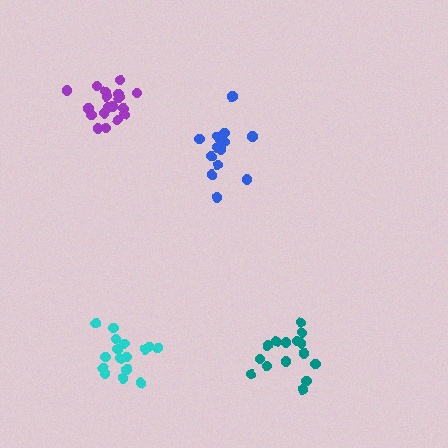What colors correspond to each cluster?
The clusters are colored: purple, cyan, teal, blue.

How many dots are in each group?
Group 1: 19 dots, Group 2: 16 dots, Group 3: 15 dots, Group 4: 14 dots (64 total).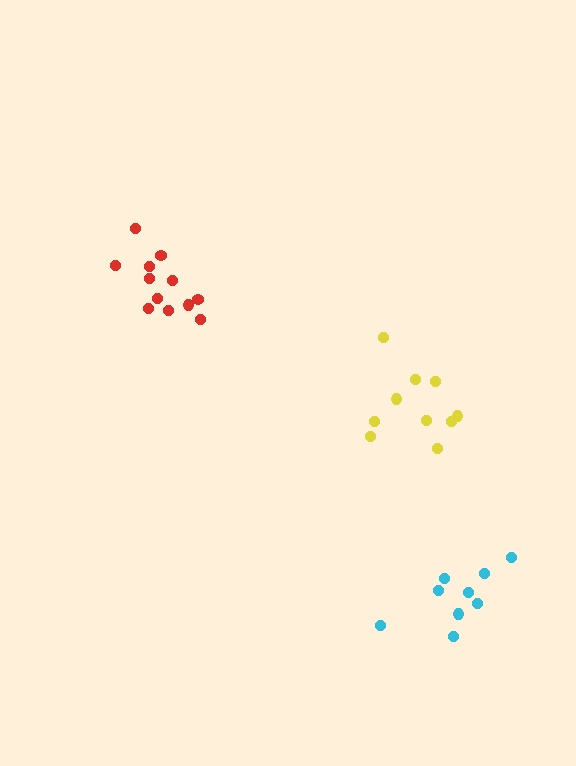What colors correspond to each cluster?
The clusters are colored: red, yellow, cyan.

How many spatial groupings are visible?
There are 3 spatial groupings.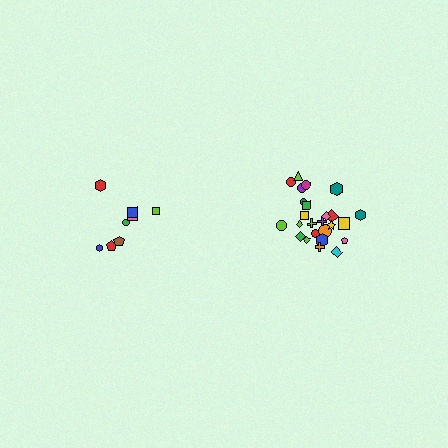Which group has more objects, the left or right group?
The right group.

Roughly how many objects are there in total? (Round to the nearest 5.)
Roughly 35 objects in total.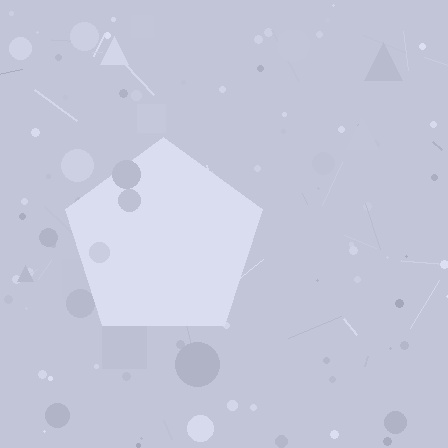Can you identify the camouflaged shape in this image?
The camouflaged shape is a pentagon.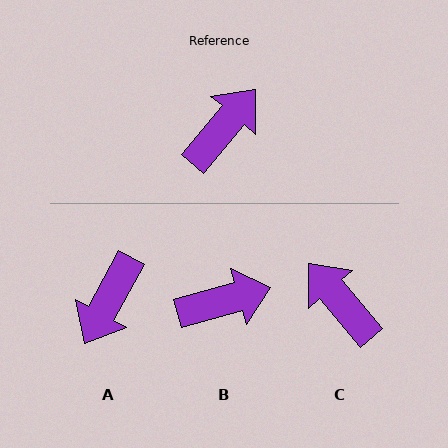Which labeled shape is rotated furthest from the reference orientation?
A, about 169 degrees away.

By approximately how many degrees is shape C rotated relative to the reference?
Approximately 80 degrees counter-clockwise.